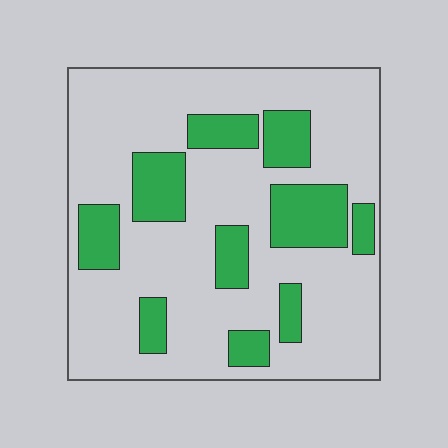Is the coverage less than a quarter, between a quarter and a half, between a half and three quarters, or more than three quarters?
Between a quarter and a half.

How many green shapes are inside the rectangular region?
10.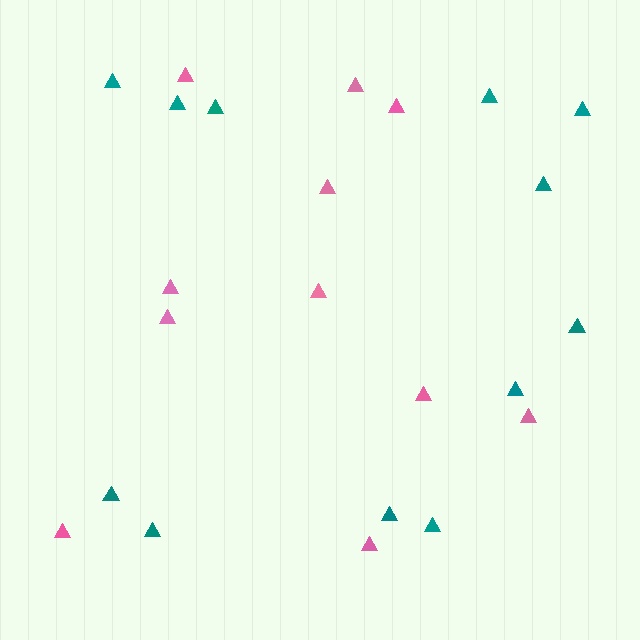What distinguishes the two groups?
There are 2 groups: one group of pink triangles (11) and one group of teal triangles (12).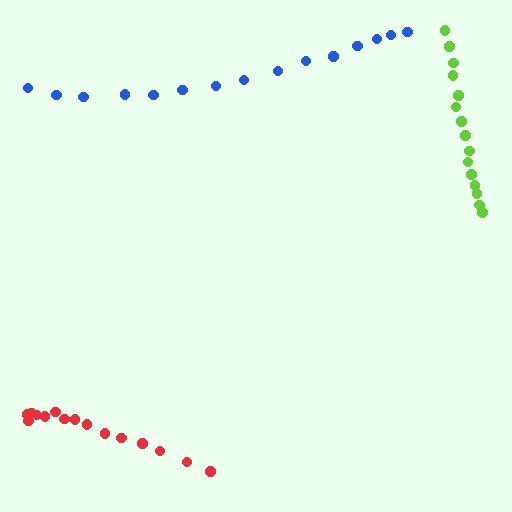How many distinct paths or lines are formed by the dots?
There are 3 distinct paths.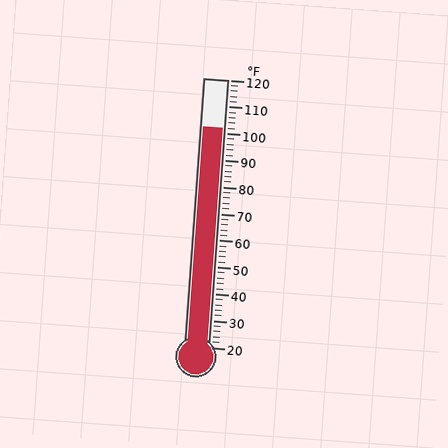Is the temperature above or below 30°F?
The temperature is above 30°F.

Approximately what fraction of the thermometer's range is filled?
The thermometer is filled to approximately 80% of its range.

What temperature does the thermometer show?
The thermometer shows approximately 102°F.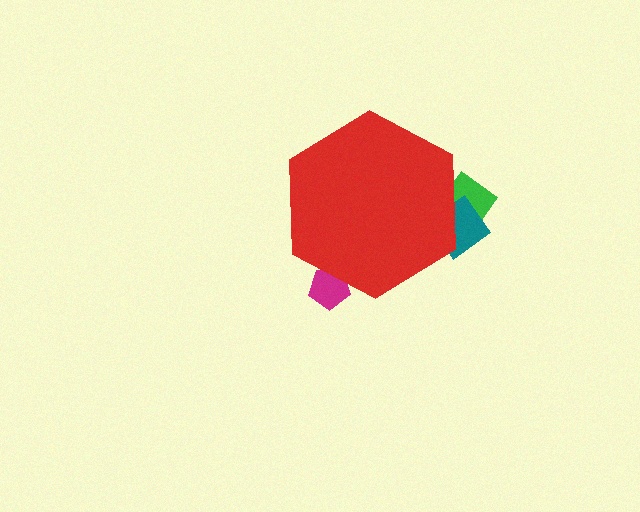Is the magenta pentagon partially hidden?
Yes, the magenta pentagon is partially hidden behind the red hexagon.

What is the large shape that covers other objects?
A red hexagon.